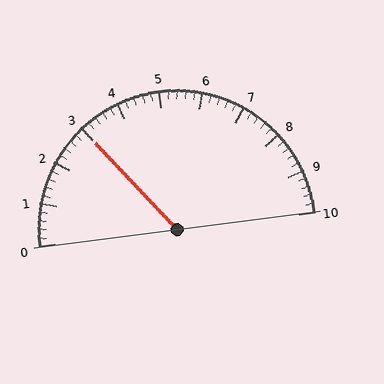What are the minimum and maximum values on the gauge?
The gauge ranges from 0 to 10.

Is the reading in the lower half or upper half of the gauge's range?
The reading is in the lower half of the range (0 to 10).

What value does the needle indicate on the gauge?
The needle indicates approximately 3.0.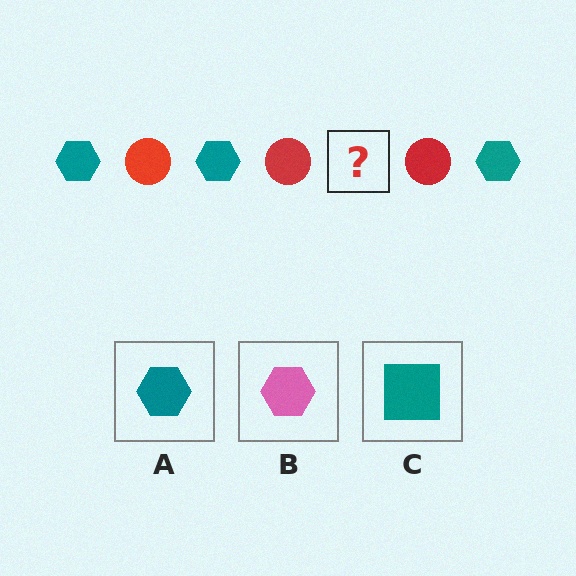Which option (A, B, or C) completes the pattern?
A.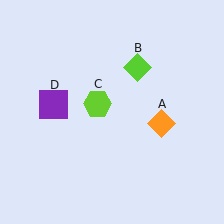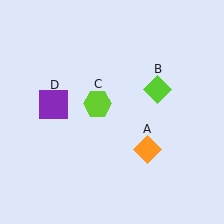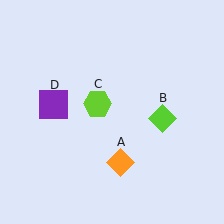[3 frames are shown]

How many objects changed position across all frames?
2 objects changed position: orange diamond (object A), lime diamond (object B).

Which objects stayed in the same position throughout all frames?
Lime hexagon (object C) and purple square (object D) remained stationary.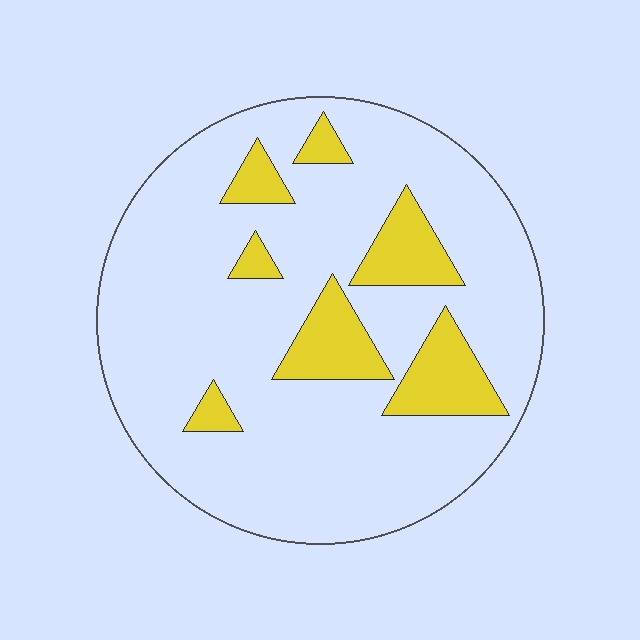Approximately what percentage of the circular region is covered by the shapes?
Approximately 15%.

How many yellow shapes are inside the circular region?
7.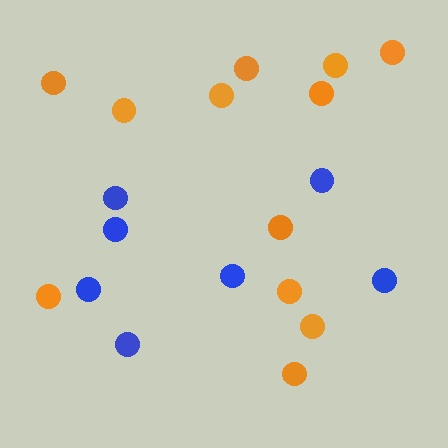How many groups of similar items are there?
There are 2 groups: one group of orange circles (12) and one group of blue circles (7).